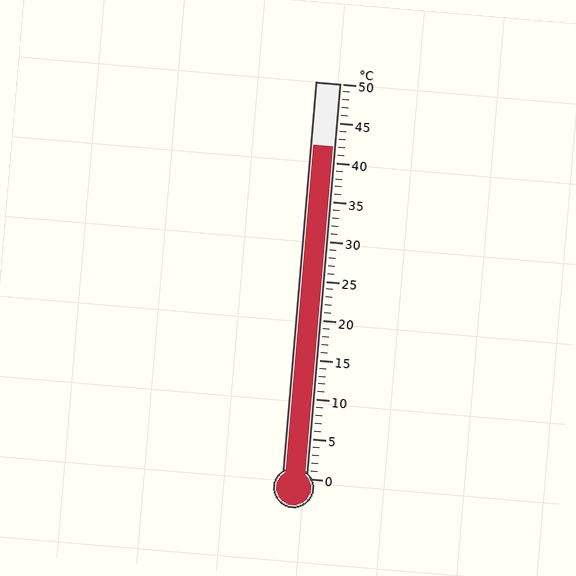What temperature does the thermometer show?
The thermometer shows approximately 42°C.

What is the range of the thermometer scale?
The thermometer scale ranges from 0°C to 50°C.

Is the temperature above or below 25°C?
The temperature is above 25°C.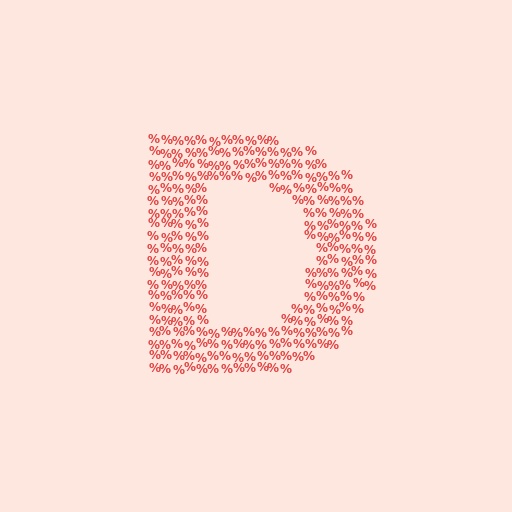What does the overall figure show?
The overall figure shows the letter D.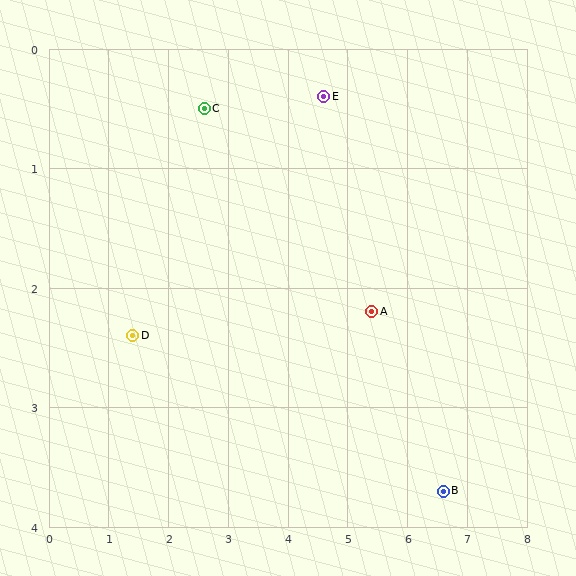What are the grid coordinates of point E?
Point E is at approximately (4.6, 0.4).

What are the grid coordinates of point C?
Point C is at approximately (2.6, 0.5).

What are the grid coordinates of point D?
Point D is at approximately (1.4, 2.4).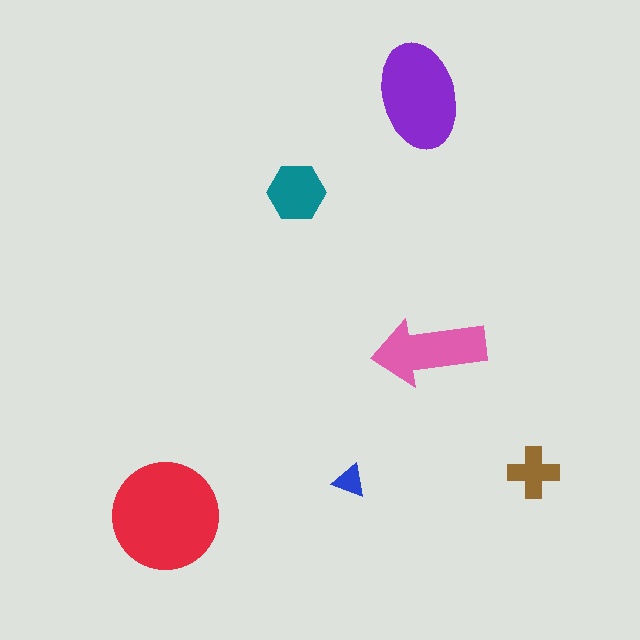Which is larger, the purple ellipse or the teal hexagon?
The purple ellipse.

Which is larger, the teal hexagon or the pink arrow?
The pink arrow.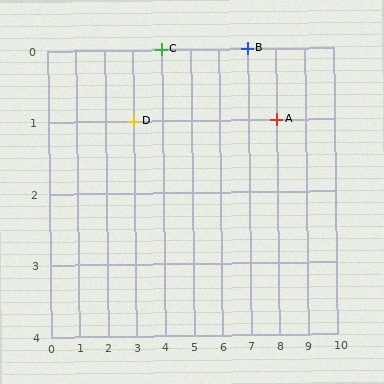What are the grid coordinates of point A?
Point A is at grid coordinates (8, 1).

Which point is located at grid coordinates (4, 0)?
Point C is at (4, 0).